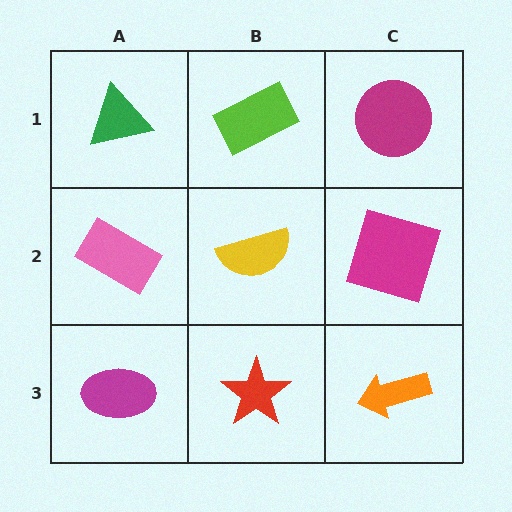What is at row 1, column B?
A lime rectangle.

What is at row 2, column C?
A magenta square.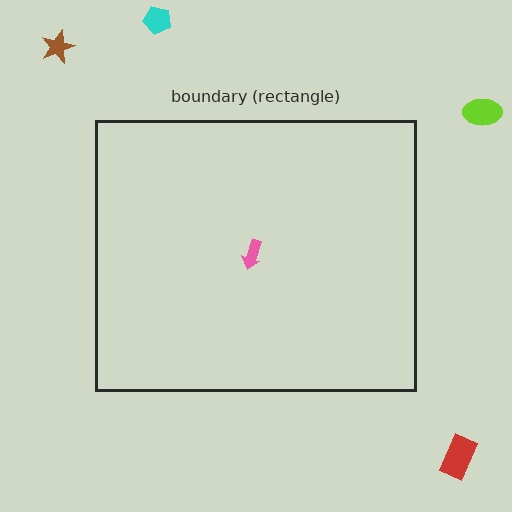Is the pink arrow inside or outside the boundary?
Inside.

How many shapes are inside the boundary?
1 inside, 4 outside.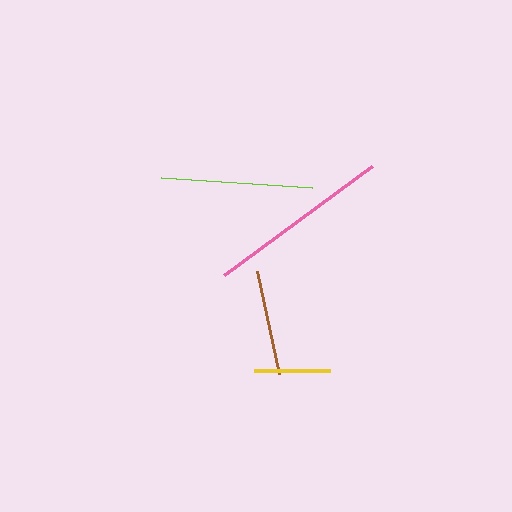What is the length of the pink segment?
The pink segment is approximately 184 pixels long.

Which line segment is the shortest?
The yellow line is the shortest at approximately 76 pixels.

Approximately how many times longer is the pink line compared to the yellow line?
The pink line is approximately 2.4 times the length of the yellow line.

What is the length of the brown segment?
The brown segment is approximately 106 pixels long.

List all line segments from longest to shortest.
From longest to shortest: pink, lime, brown, yellow.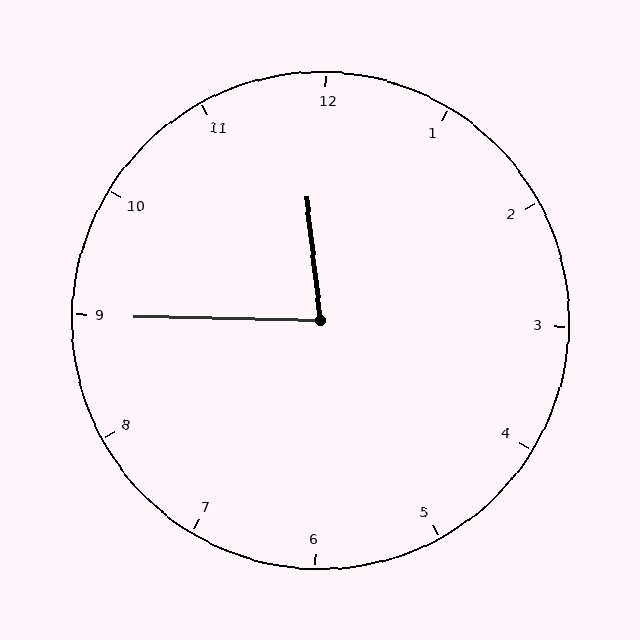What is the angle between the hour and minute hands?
Approximately 82 degrees.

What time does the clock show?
11:45.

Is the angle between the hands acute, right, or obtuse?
It is acute.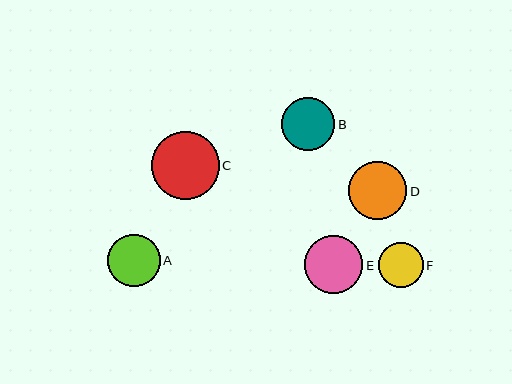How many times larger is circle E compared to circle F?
Circle E is approximately 1.3 times the size of circle F.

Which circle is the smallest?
Circle F is the smallest with a size of approximately 45 pixels.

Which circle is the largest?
Circle C is the largest with a size of approximately 68 pixels.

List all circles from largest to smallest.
From largest to smallest: C, D, E, B, A, F.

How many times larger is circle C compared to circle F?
Circle C is approximately 1.5 times the size of circle F.